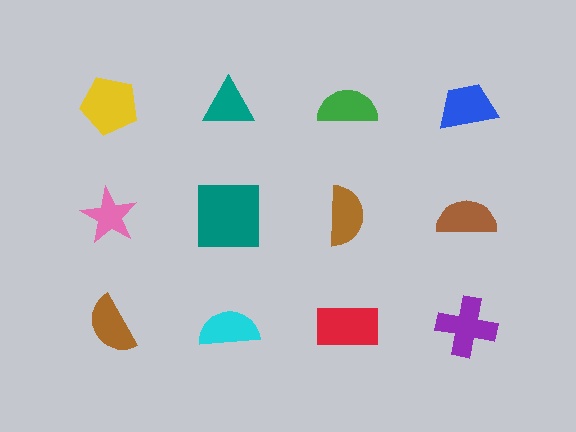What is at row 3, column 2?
A cyan semicircle.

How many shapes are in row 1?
4 shapes.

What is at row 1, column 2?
A teal triangle.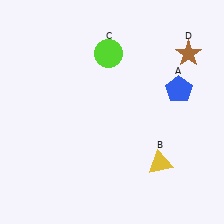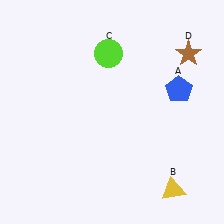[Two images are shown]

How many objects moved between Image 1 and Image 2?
1 object moved between the two images.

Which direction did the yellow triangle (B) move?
The yellow triangle (B) moved down.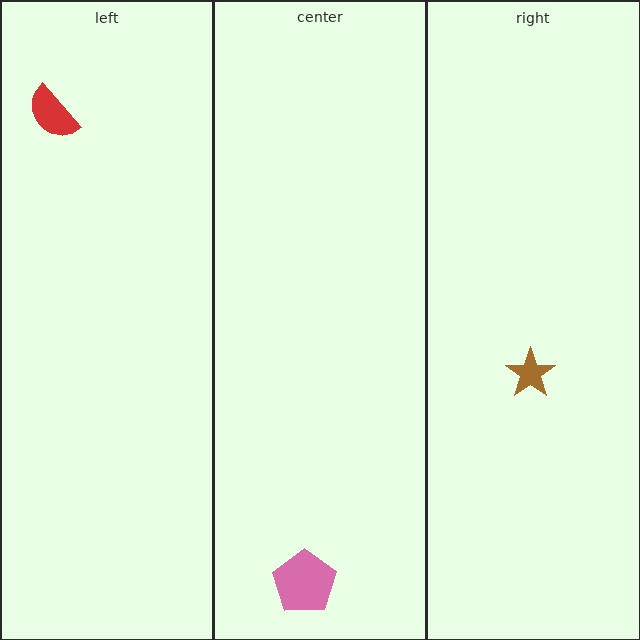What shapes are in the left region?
The red semicircle.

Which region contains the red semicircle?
The left region.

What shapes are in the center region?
The pink pentagon.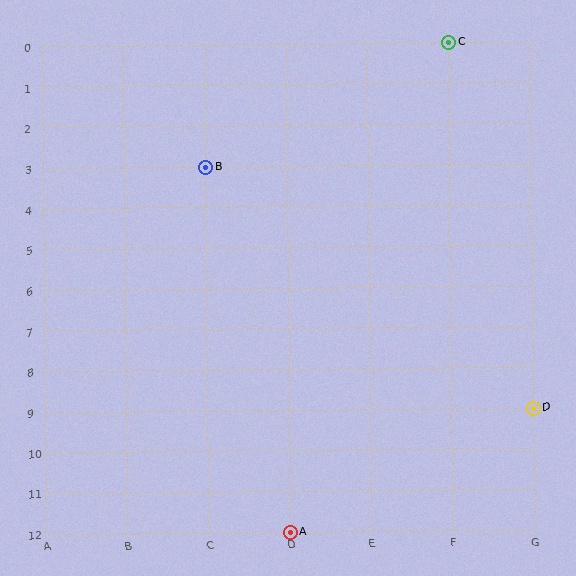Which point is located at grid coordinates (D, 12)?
Point A is at (D, 12).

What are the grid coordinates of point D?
Point D is at grid coordinates (G, 9).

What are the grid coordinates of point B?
Point B is at grid coordinates (C, 3).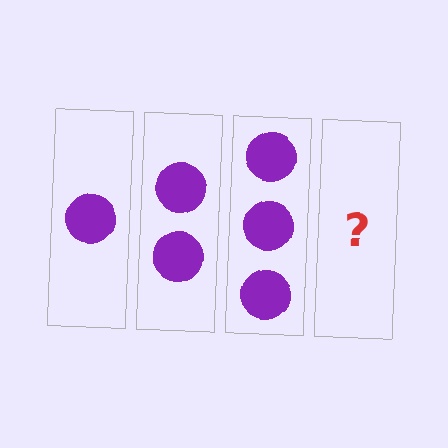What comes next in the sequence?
The next element should be 4 circles.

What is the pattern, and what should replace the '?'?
The pattern is that each step adds one more circle. The '?' should be 4 circles.